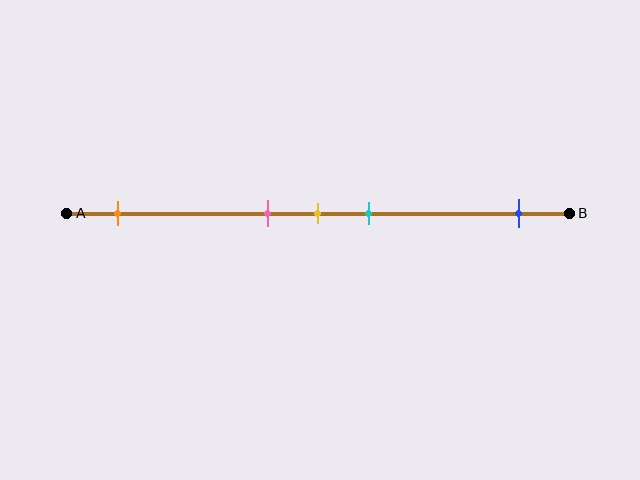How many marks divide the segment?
There are 5 marks dividing the segment.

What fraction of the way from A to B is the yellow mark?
The yellow mark is approximately 50% (0.5) of the way from A to B.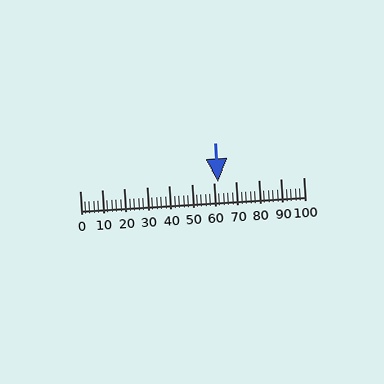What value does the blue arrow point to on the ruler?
The blue arrow points to approximately 62.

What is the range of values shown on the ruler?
The ruler shows values from 0 to 100.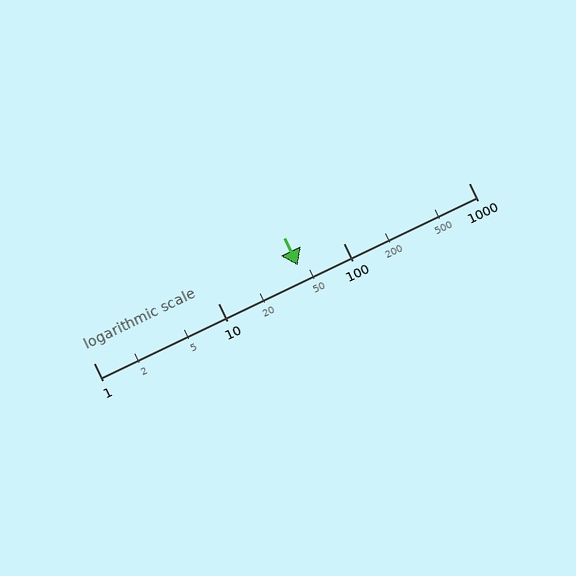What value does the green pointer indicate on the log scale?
The pointer indicates approximately 43.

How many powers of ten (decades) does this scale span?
The scale spans 3 decades, from 1 to 1000.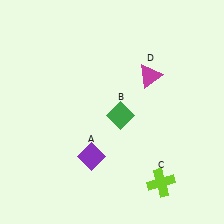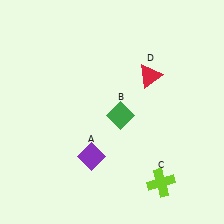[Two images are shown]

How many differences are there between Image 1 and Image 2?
There is 1 difference between the two images.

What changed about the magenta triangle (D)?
In Image 1, D is magenta. In Image 2, it changed to red.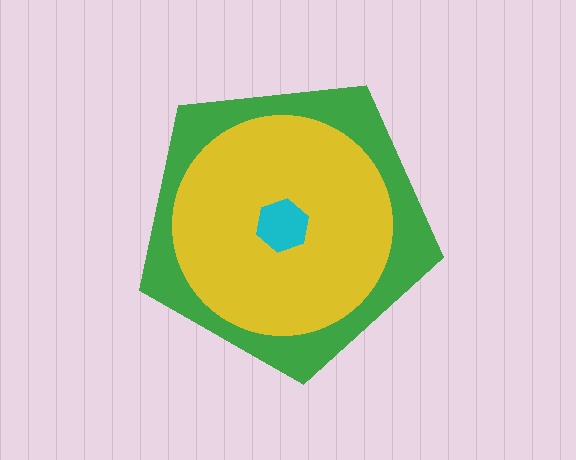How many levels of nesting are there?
3.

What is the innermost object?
The cyan hexagon.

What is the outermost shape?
The green pentagon.